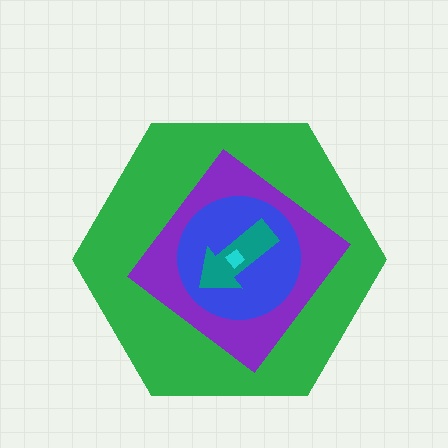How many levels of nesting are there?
5.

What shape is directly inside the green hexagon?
The purple diamond.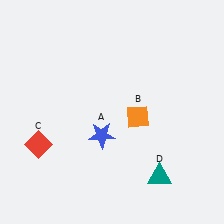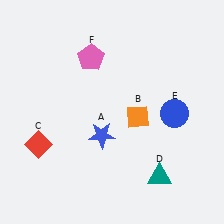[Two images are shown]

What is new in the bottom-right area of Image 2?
A blue circle (E) was added in the bottom-right area of Image 2.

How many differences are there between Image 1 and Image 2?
There are 2 differences between the two images.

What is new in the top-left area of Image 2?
A pink pentagon (F) was added in the top-left area of Image 2.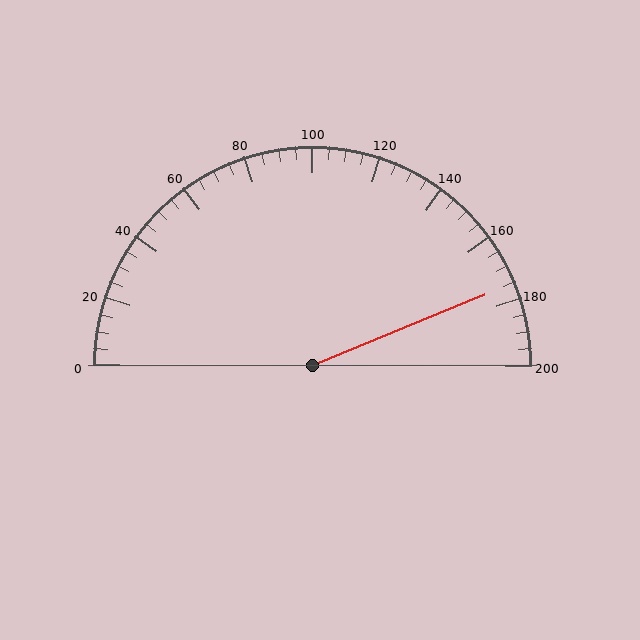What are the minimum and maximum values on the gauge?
The gauge ranges from 0 to 200.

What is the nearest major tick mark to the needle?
The nearest major tick mark is 180.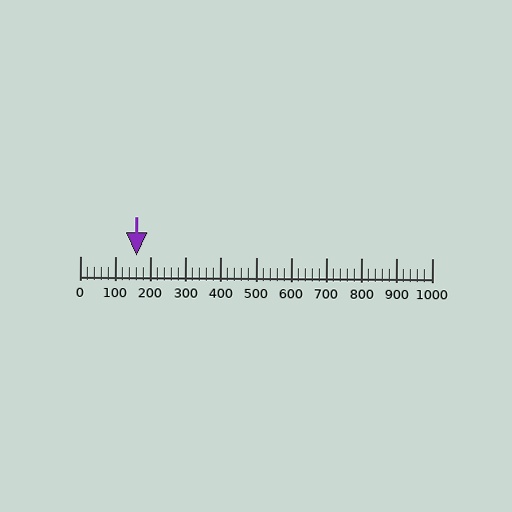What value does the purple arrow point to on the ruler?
The purple arrow points to approximately 160.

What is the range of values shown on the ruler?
The ruler shows values from 0 to 1000.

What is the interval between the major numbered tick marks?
The major tick marks are spaced 100 units apart.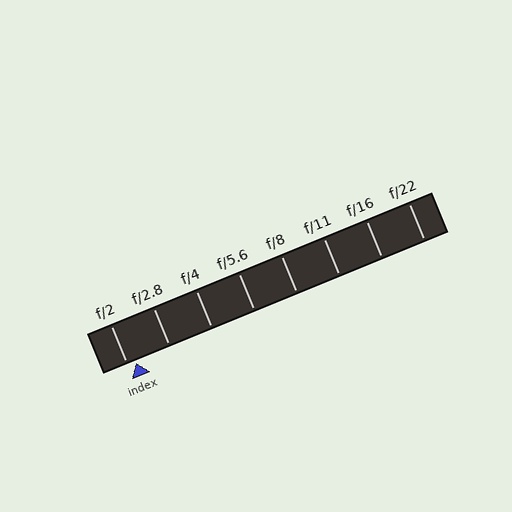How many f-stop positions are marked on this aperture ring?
There are 8 f-stop positions marked.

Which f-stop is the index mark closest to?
The index mark is closest to f/2.